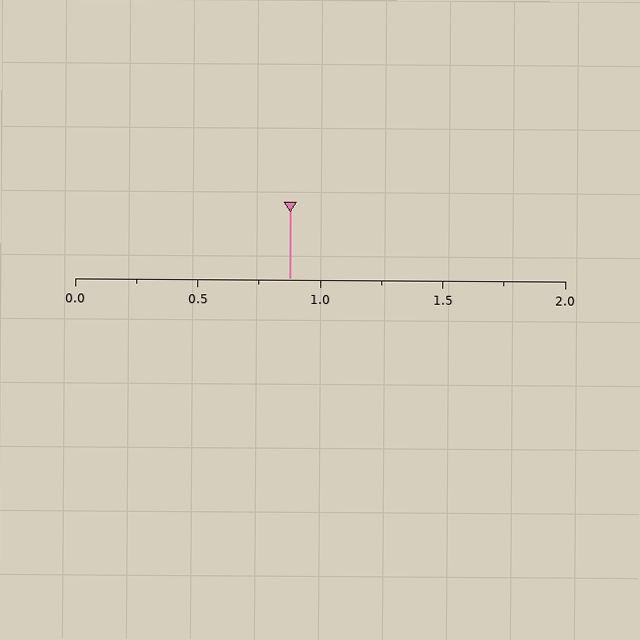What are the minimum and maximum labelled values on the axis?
The axis runs from 0.0 to 2.0.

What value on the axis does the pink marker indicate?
The marker indicates approximately 0.88.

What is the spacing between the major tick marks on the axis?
The major ticks are spaced 0.5 apart.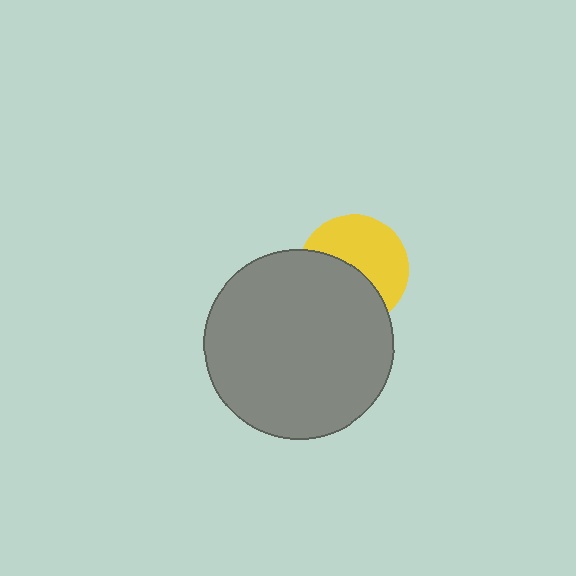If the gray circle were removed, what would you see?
You would see the complete yellow circle.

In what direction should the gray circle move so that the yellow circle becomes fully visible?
The gray circle should move down. That is the shortest direction to clear the overlap and leave the yellow circle fully visible.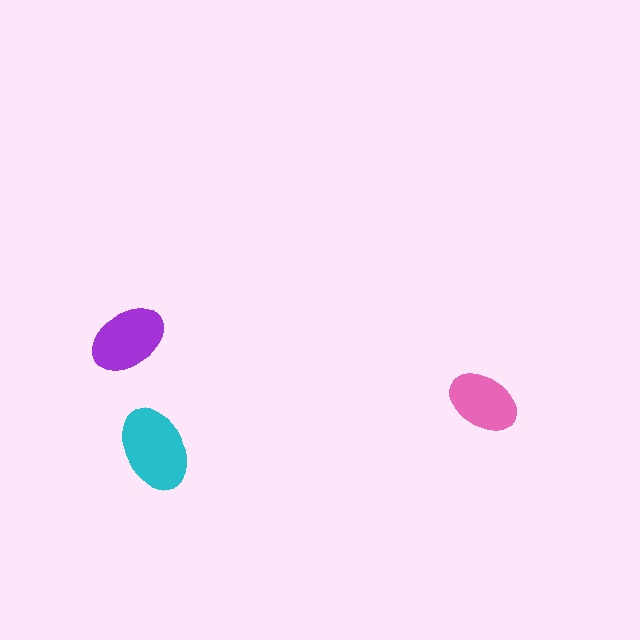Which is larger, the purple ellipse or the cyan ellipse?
The cyan one.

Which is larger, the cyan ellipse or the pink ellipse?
The cyan one.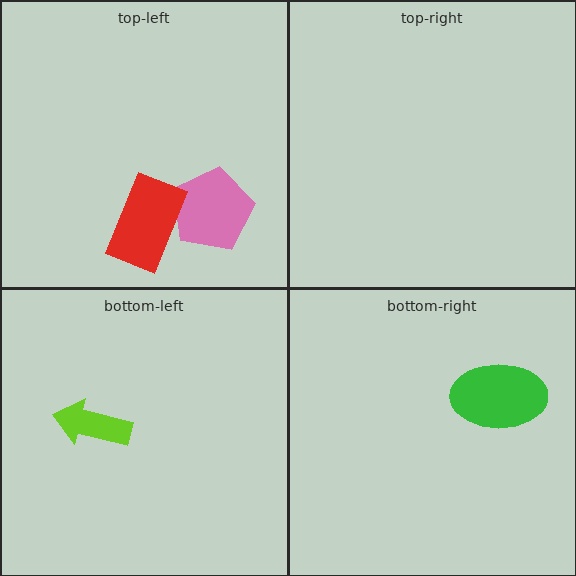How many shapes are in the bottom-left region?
1.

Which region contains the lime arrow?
The bottom-left region.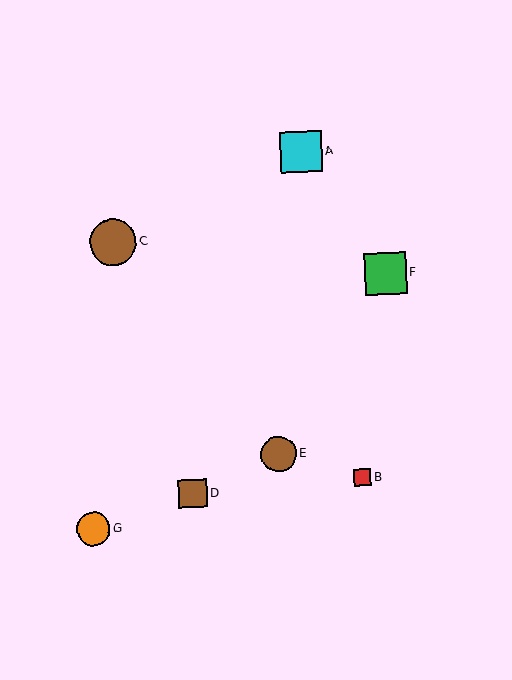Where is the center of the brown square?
The center of the brown square is at (193, 494).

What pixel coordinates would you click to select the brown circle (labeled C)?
Click at (113, 242) to select the brown circle C.